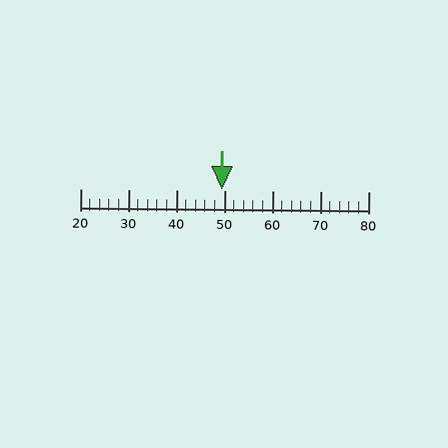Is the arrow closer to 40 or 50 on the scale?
The arrow is closer to 50.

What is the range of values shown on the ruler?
The ruler shows values from 20 to 80.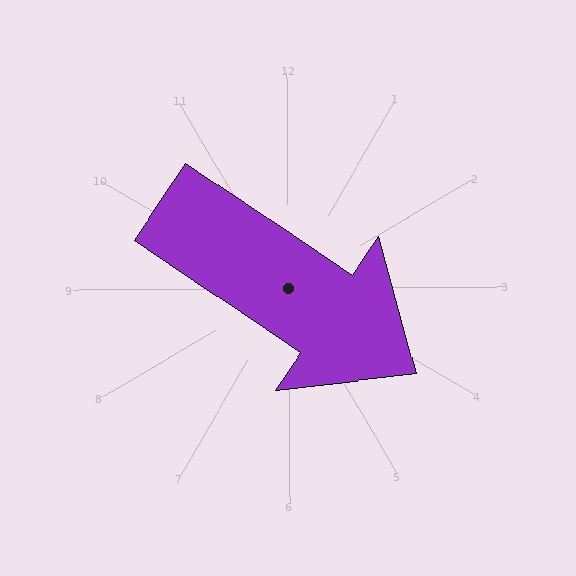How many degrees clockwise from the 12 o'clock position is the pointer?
Approximately 124 degrees.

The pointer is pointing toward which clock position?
Roughly 4 o'clock.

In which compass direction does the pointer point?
Southeast.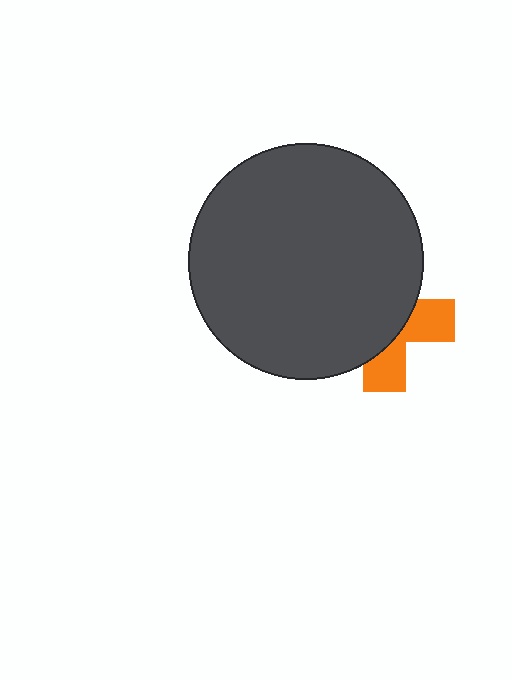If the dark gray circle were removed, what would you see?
You would see the complete orange cross.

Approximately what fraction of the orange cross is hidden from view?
Roughly 63% of the orange cross is hidden behind the dark gray circle.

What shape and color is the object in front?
The object in front is a dark gray circle.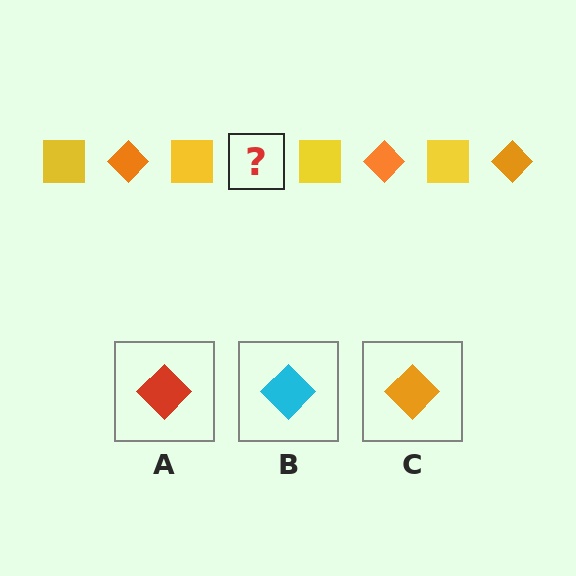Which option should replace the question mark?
Option C.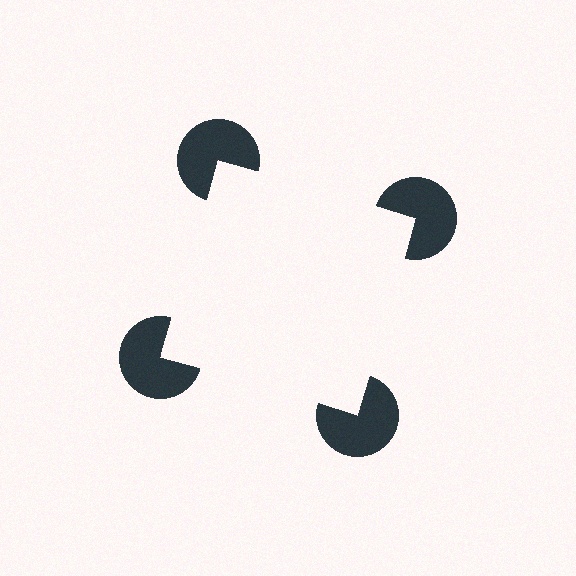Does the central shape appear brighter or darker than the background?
It typically appears slightly brighter than the background, even though no actual brightness change is drawn.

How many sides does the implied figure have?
4 sides.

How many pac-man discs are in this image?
There are 4 — one at each vertex of the illusory square.